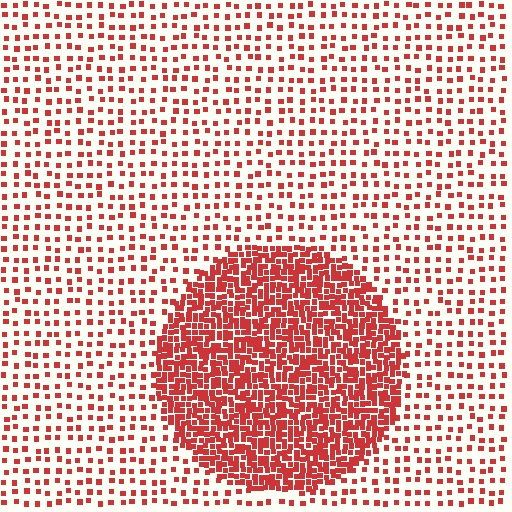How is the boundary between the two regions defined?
The boundary is defined by a change in element density (approximately 3.1x ratio). All elements are the same color, size, and shape.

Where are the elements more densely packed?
The elements are more densely packed inside the circle boundary.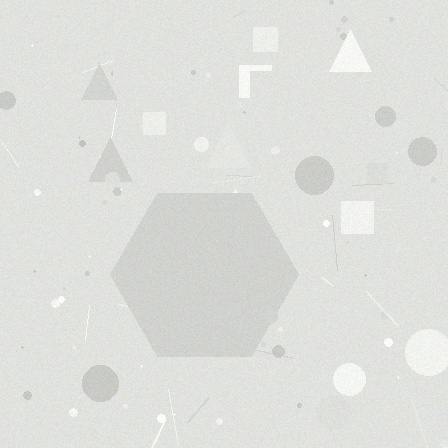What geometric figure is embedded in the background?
A hexagon is embedded in the background.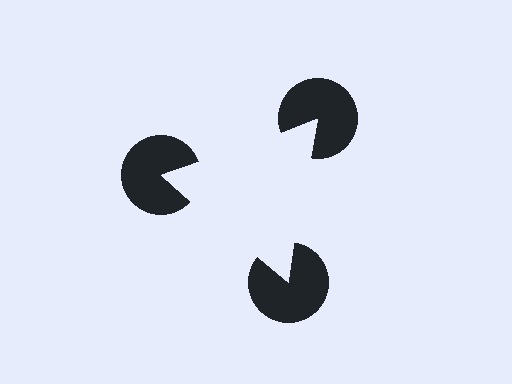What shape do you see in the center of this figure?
An illusory triangle — its edges are inferred from the aligned wedge cuts in the pac-man discs, not physically drawn.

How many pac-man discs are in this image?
There are 3 — one at each vertex of the illusory triangle.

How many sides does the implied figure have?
3 sides.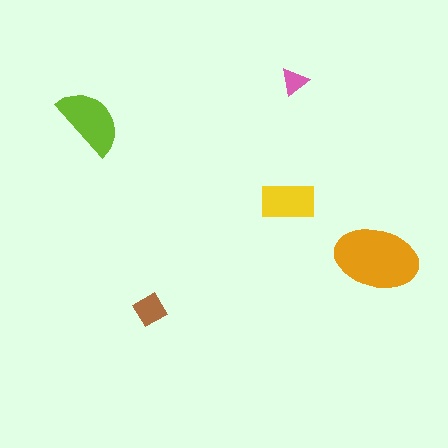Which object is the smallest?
The pink triangle.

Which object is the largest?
The orange ellipse.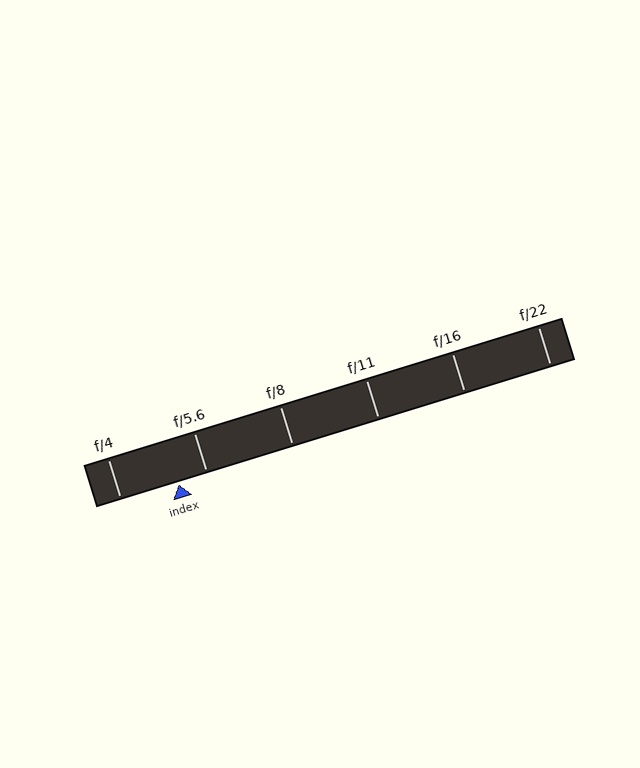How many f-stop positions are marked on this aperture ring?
There are 6 f-stop positions marked.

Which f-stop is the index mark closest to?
The index mark is closest to f/5.6.